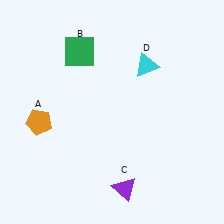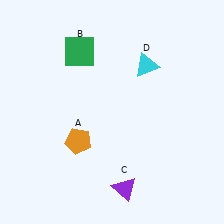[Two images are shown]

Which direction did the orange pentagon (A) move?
The orange pentagon (A) moved right.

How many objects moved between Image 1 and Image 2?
1 object moved between the two images.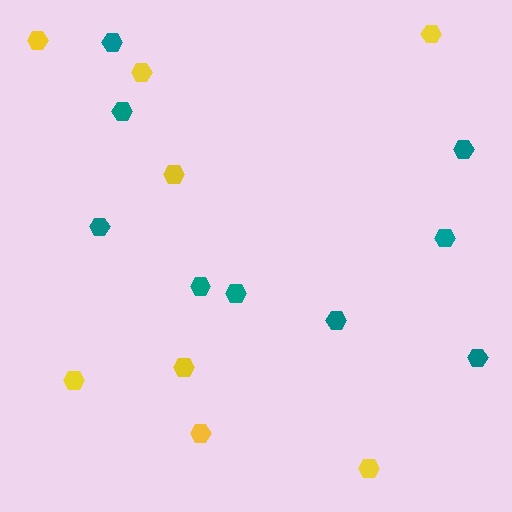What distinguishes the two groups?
There are 2 groups: one group of yellow hexagons (8) and one group of teal hexagons (9).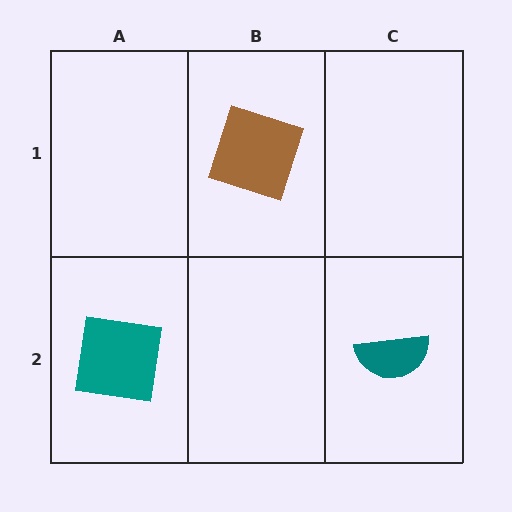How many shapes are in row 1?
1 shape.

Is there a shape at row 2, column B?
No, that cell is empty.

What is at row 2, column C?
A teal semicircle.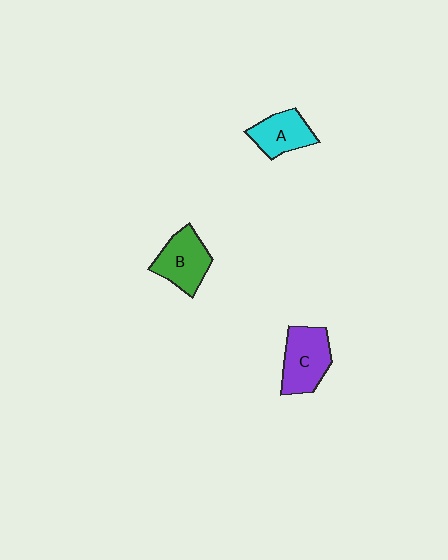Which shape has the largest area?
Shape C (purple).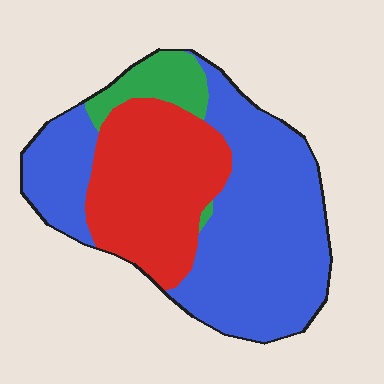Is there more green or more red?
Red.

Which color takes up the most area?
Blue, at roughly 60%.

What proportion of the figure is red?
Red takes up about one third (1/3) of the figure.